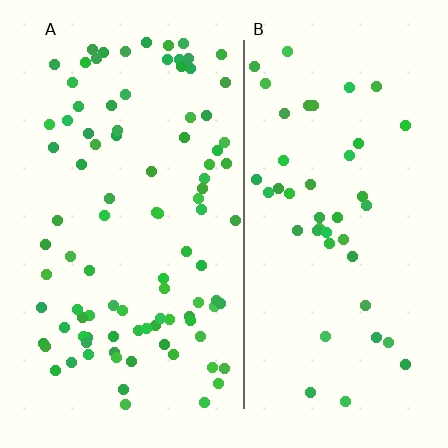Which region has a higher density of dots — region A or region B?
A (the left).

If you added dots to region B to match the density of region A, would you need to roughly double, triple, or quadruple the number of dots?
Approximately double.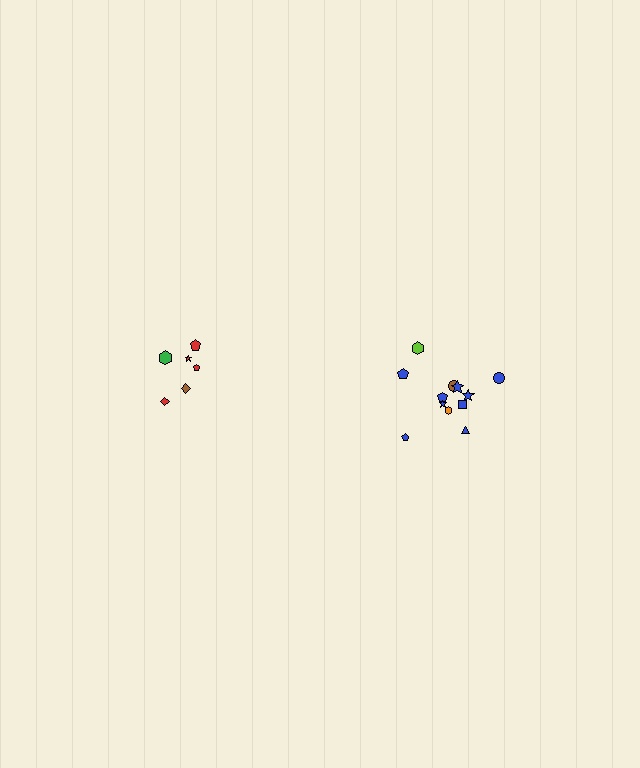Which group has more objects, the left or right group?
The right group.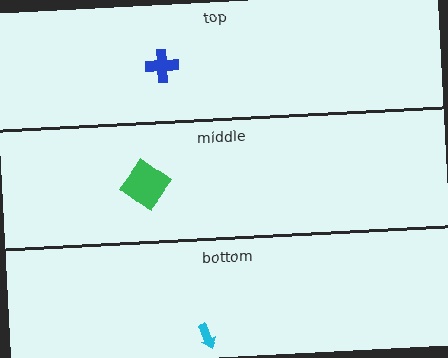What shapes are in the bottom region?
The cyan arrow.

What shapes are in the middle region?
The green diamond.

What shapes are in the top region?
The blue cross.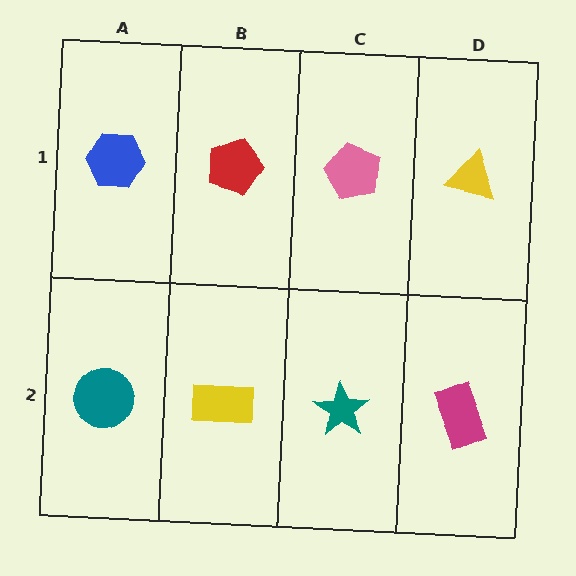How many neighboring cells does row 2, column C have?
3.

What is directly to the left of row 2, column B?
A teal circle.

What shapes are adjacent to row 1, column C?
A teal star (row 2, column C), a red pentagon (row 1, column B), a yellow triangle (row 1, column D).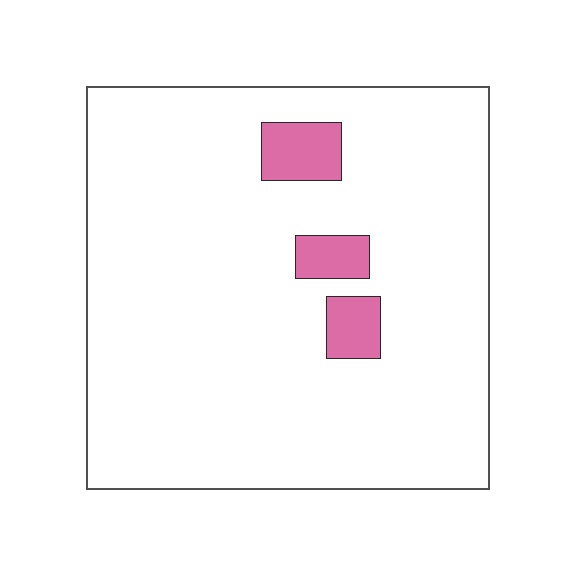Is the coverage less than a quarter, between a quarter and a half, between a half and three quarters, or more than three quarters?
Less than a quarter.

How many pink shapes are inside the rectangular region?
3.